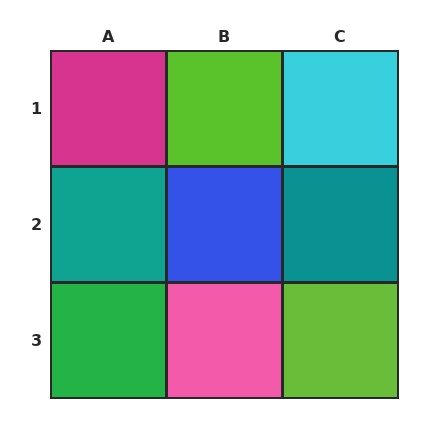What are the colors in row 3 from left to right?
Green, pink, lime.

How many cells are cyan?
1 cell is cyan.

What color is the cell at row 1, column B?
Lime.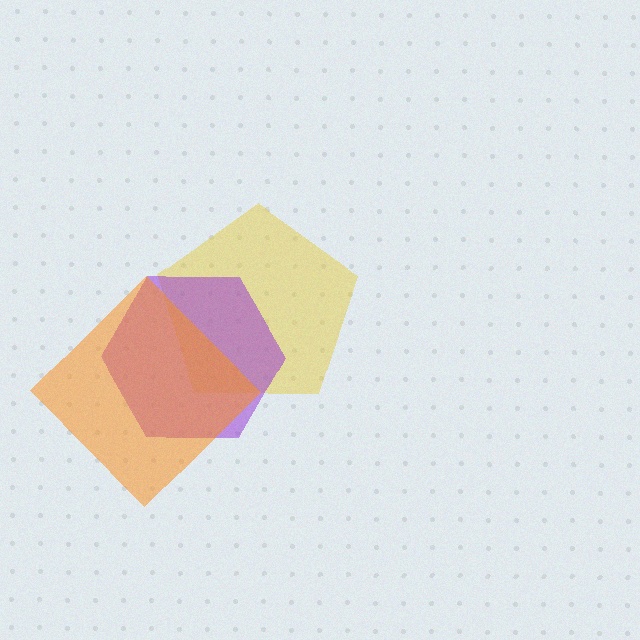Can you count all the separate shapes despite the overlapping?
Yes, there are 3 separate shapes.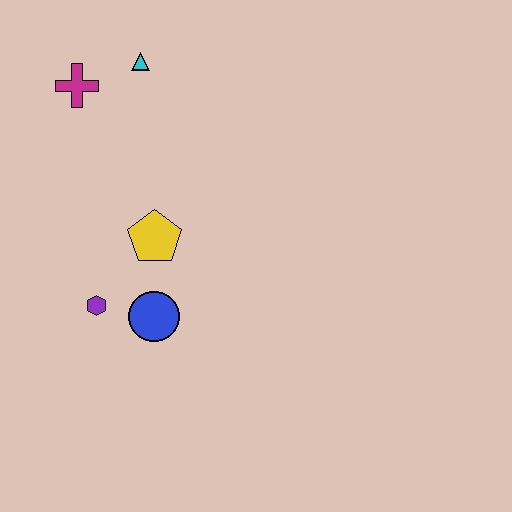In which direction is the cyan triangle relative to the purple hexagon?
The cyan triangle is above the purple hexagon.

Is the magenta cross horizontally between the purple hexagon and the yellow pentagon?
No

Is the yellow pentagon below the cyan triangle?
Yes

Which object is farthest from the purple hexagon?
The cyan triangle is farthest from the purple hexagon.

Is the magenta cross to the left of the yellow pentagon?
Yes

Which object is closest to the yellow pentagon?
The blue circle is closest to the yellow pentagon.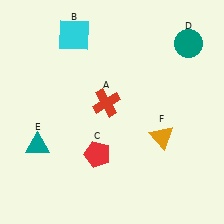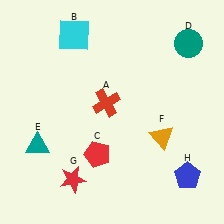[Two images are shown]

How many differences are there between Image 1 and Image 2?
There are 2 differences between the two images.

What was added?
A red star (G), a blue pentagon (H) were added in Image 2.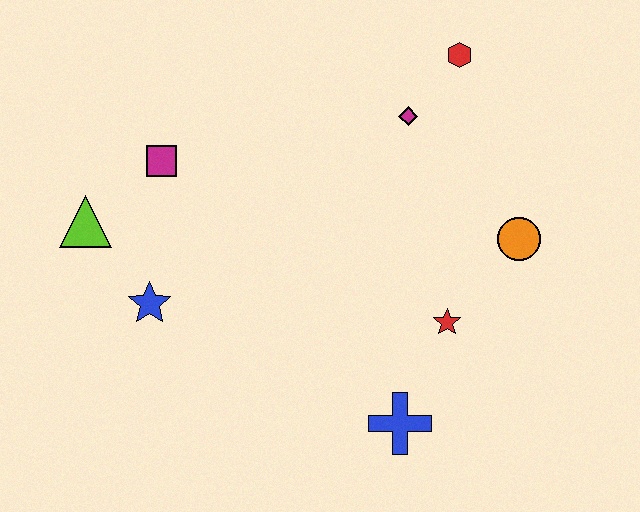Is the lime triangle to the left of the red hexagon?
Yes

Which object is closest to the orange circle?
The red star is closest to the orange circle.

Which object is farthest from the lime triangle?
The orange circle is farthest from the lime triangle.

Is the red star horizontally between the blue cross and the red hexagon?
Yes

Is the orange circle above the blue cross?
Yes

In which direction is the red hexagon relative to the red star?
The red hexagon is above the red star.